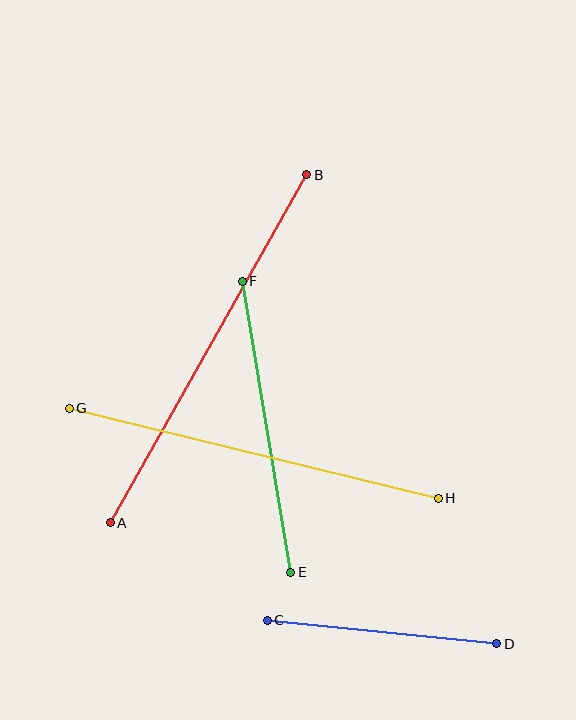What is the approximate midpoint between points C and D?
The midpoint is at approximately (382, 632) pixels.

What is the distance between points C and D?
The distance is approximately 231 pixels.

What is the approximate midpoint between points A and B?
The midpoint is at approximately (209, 349) pixels.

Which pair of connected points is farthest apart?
Points A and B are farthest apart.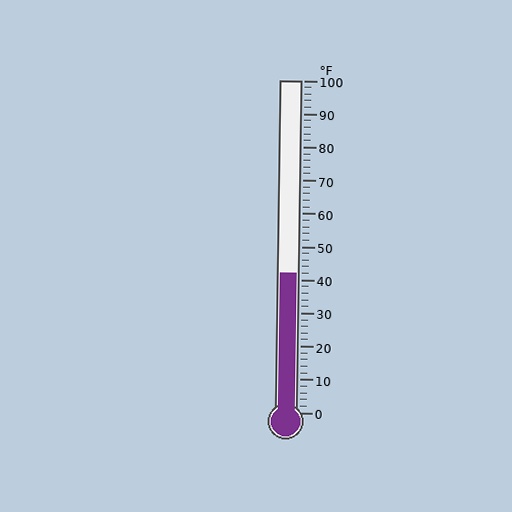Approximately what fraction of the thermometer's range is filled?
The thermometer is filled to approximately 40% of its range.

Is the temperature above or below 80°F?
The temperature is below 80°F.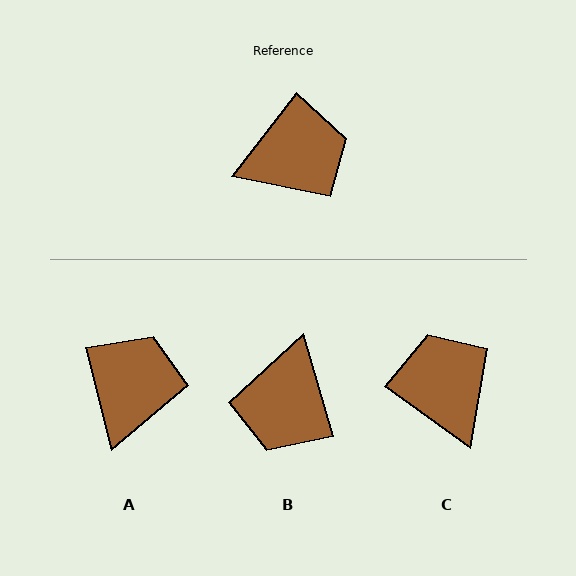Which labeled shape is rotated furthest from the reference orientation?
B, about 126 degrees away.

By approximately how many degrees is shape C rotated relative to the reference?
Approximately 92 degrees counter-clockwise.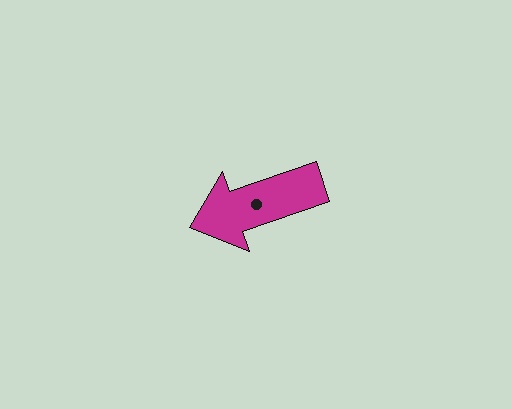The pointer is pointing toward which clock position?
Roughly 8 o'clock.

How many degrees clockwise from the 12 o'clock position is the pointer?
Approximately 251 degrees.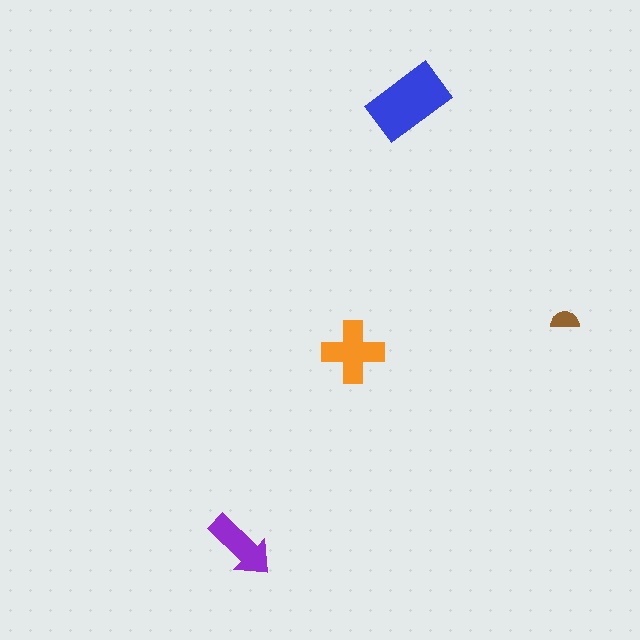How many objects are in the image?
There are 4 objects in the image.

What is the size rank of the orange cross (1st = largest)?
2nd.